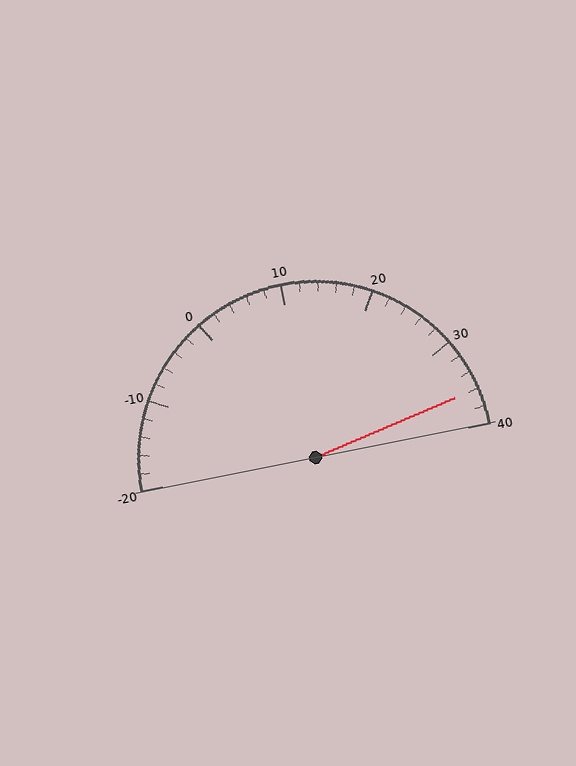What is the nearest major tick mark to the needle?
The nearest major tick mark is 40.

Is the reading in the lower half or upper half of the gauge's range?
The reading is in the upper half of the range (-20 to 40).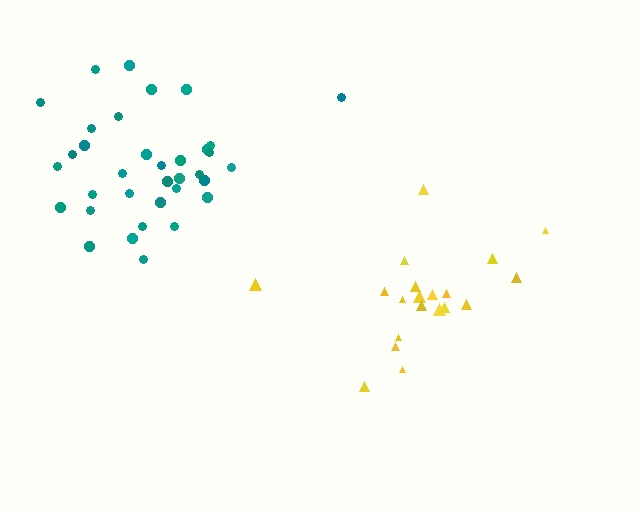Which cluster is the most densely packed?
Teal.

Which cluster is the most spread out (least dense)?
Yellow.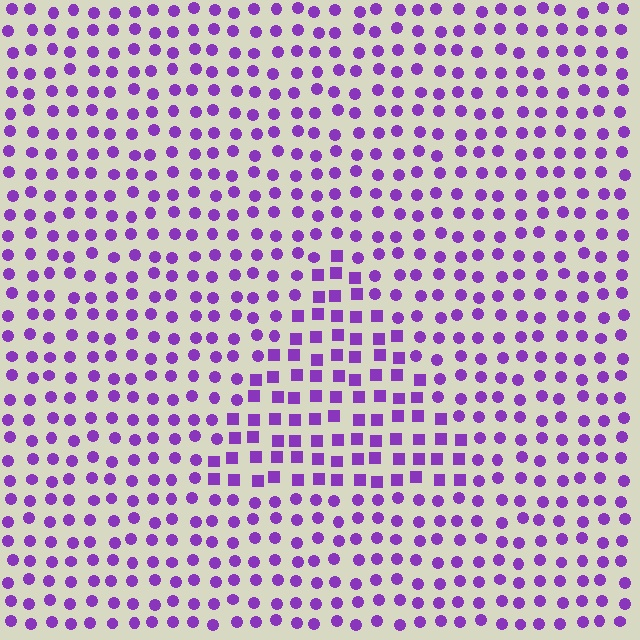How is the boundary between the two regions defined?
The boundary is defined by a change in element shape: squares inside vs. circles outside. All elements share the same color and spacing.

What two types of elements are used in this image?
The image uses squares inside the triangle region and circles outside it.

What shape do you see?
I see a triangle.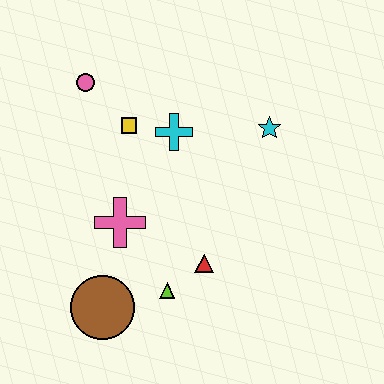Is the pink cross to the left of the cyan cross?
Yes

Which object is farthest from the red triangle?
The pink circle is farthest from the red triangle.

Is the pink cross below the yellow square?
Yes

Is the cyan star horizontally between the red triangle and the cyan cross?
No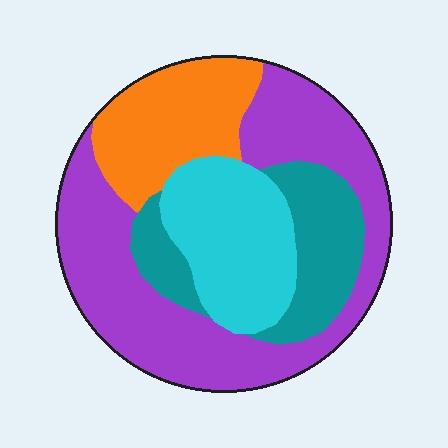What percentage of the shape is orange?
Orange takes up between a sixth and a third of the shape.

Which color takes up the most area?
Purple, at roughly 45%.